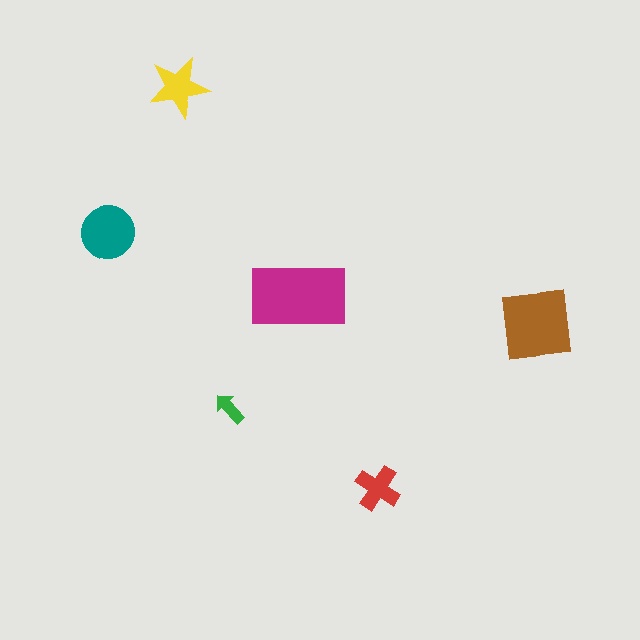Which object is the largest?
The magenta rectangle.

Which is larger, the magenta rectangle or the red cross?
The magenta rectangle.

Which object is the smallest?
The green arrow.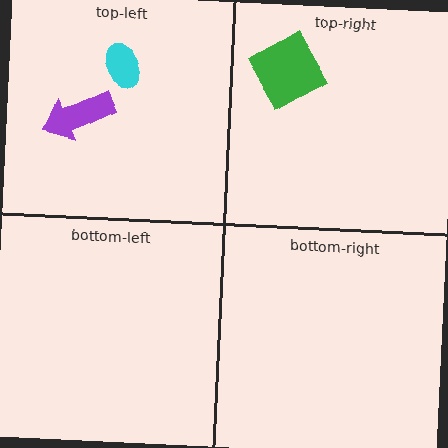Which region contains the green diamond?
The top-right region.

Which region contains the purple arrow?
The top-left region.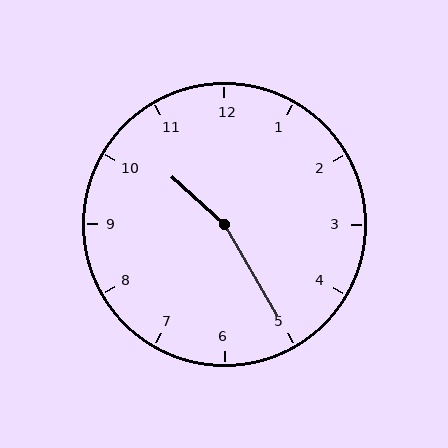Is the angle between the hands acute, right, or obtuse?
It is obtuse.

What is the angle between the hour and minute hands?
Approximately 162 degrees.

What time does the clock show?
10:25.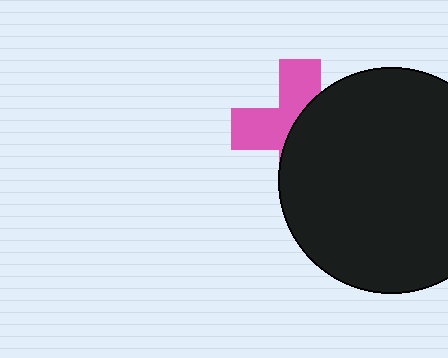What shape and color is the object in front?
The object in front is a black circle.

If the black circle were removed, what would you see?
You would see the complete pink cross.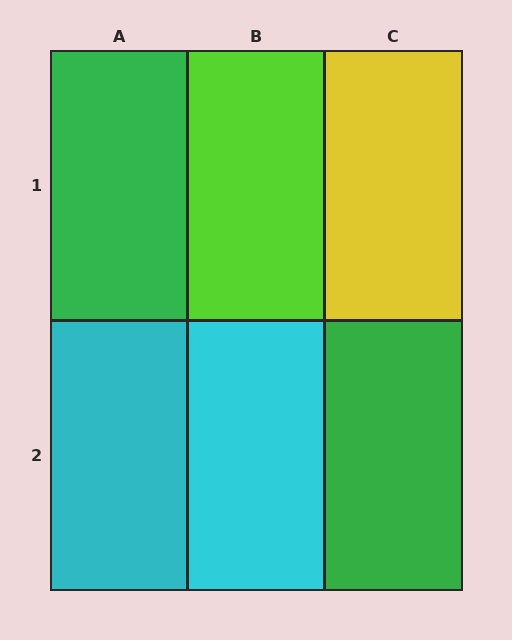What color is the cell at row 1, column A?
Green.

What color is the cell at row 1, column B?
Lime.